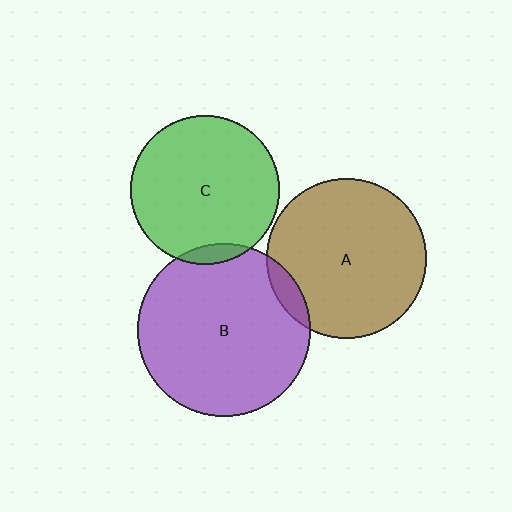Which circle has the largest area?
Circle B (purple).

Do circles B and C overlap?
Yes.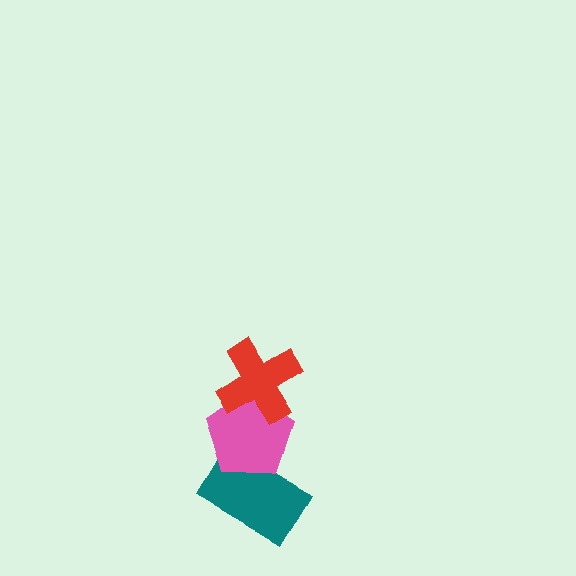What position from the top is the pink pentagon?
The pink pentagon is 2nd from the top.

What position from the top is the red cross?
The red cross is 1st from the top.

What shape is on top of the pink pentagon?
The red cross is on top of the pink pentagon.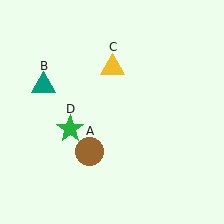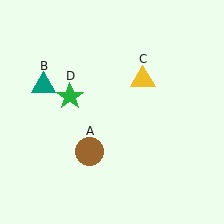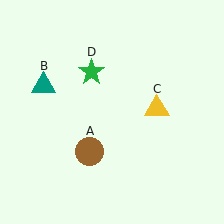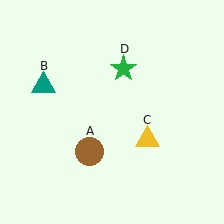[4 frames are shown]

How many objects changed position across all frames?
2 objects changed position: yellow triangle (object C), green star (object D).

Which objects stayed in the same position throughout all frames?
Brown circle (object A) and teal triangle (object B) remained stationary.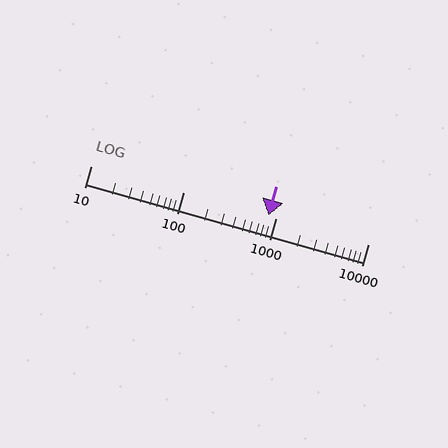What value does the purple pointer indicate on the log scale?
The pointer indicates approximately 830.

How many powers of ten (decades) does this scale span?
The scale spans 3 decades, from 10 to 10000.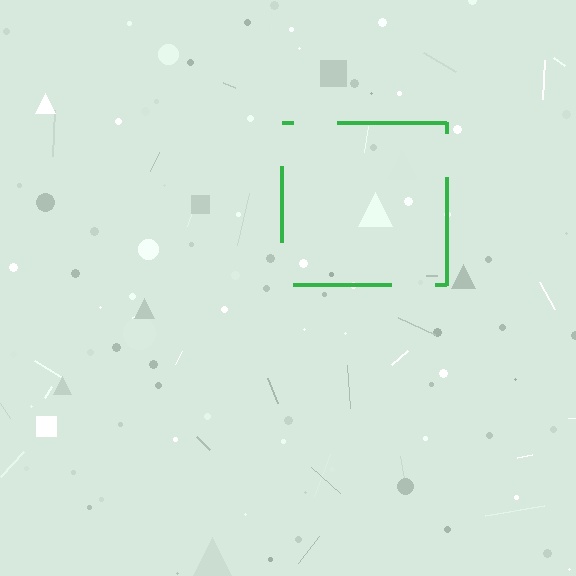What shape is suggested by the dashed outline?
The dashed outline suggests a square.